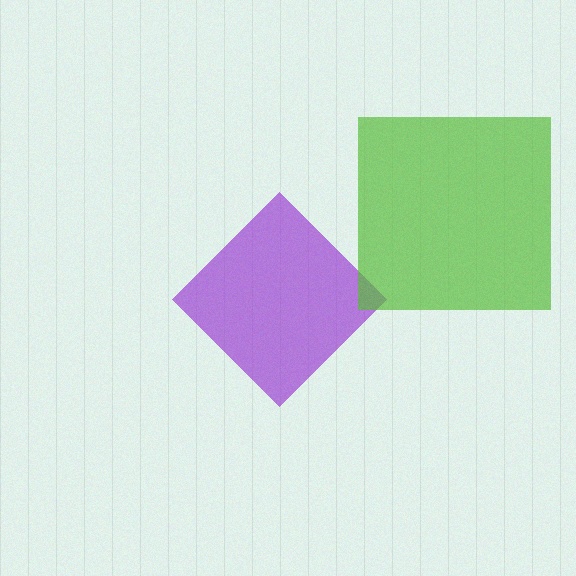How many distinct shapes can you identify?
There are 2 distinct shapes: a purple diamond, a lime square.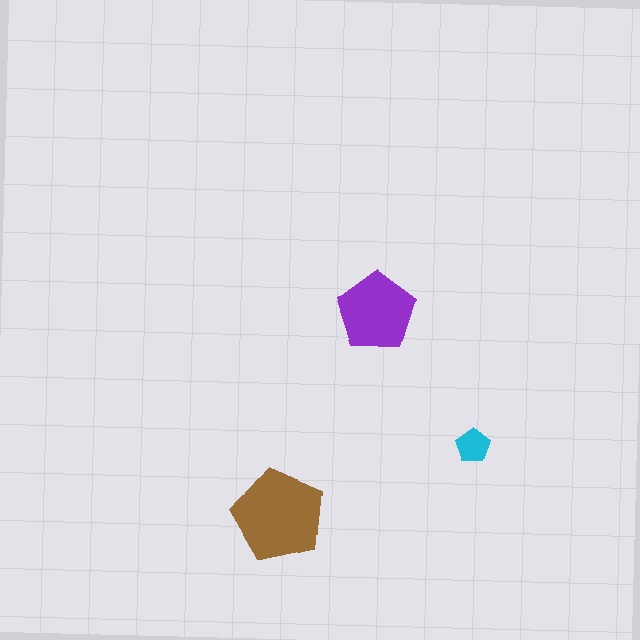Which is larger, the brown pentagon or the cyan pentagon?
The brown one.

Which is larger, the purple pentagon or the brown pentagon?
The brown one.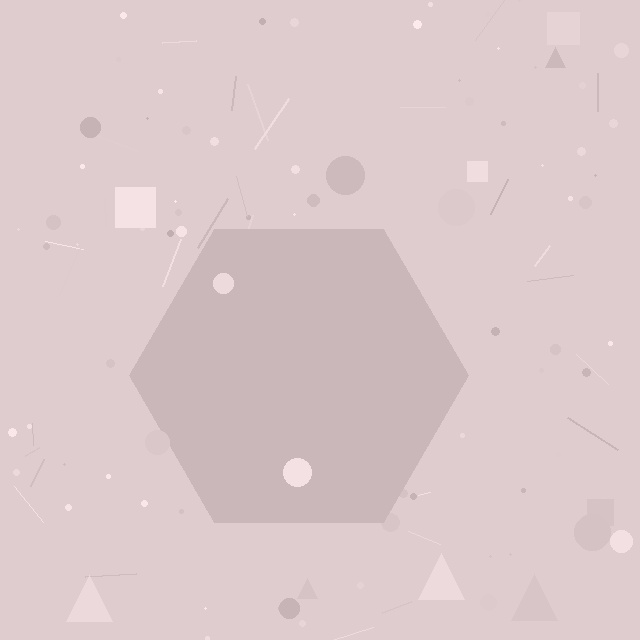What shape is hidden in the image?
A hexagon is hidden in the image.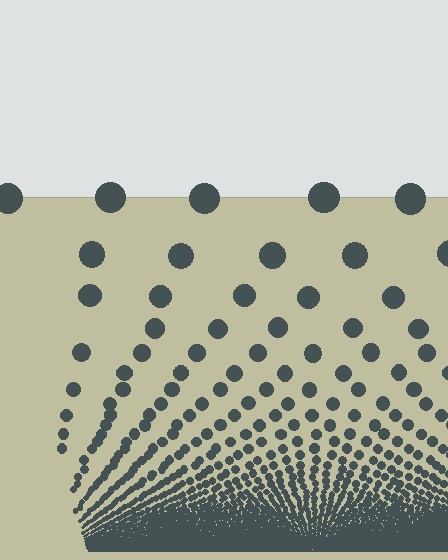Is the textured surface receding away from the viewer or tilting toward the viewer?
The surface appears to tilt toward the viewer. Texture elements get larger and sparser toward the top.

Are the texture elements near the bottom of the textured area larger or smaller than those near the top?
Smaller. The gradient is inverted — elements near the bottom are smaller and denser.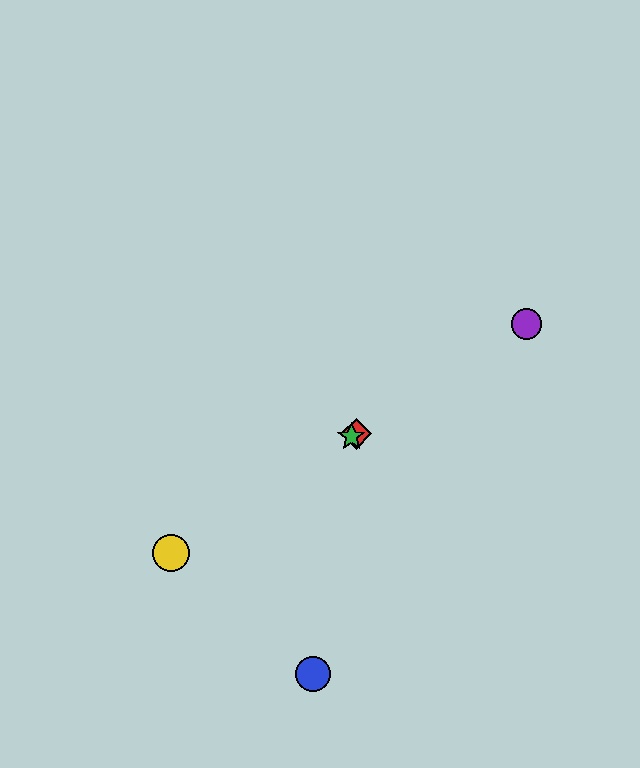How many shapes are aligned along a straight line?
4 shapes (the red diamond, the green star, the yellow circle, the purple circle) are aligned along a straight line.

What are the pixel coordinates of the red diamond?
The red diamond is at (356, 434).